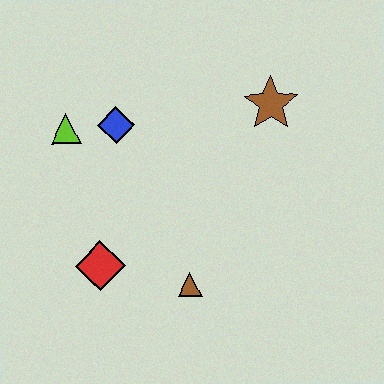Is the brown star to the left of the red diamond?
No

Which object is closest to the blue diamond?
The lime triangle is closest to the blue diamond.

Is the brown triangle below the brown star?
Yes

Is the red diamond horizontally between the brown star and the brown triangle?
No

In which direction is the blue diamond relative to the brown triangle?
The blue diamond is above the brown triangle.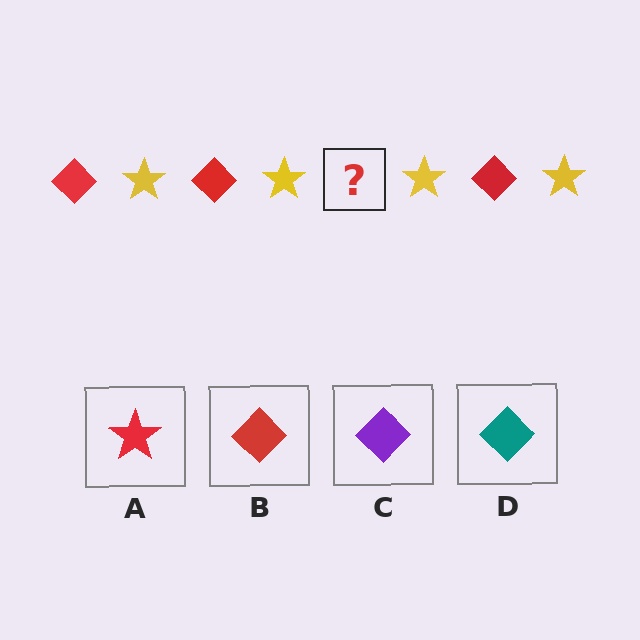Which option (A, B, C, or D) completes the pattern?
B.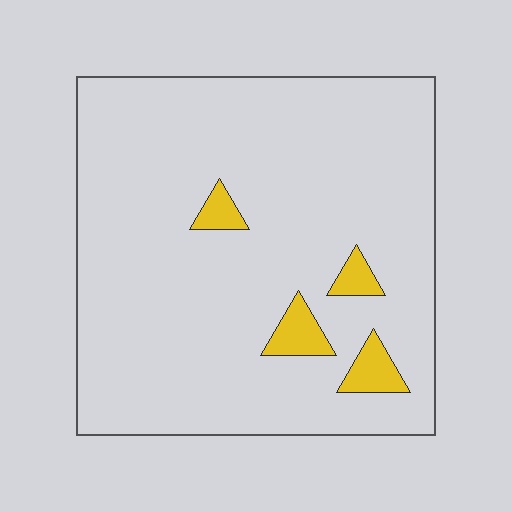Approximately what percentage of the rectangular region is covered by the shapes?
Approximately 5%.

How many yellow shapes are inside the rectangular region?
4.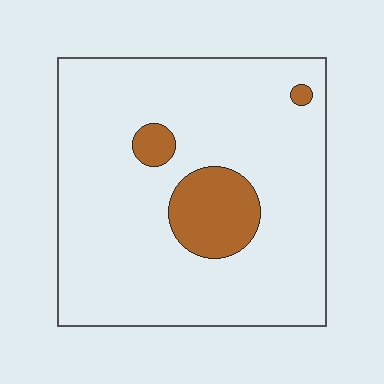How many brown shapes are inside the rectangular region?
3.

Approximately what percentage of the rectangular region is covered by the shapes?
Approximately 10%.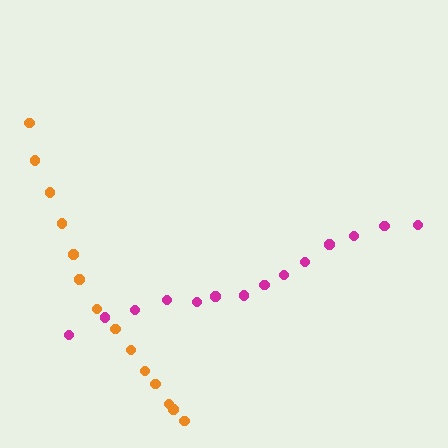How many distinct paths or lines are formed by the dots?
There are 2 distinct paths.